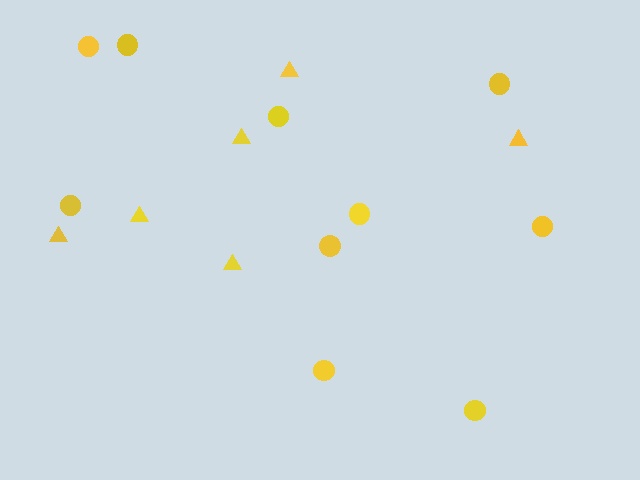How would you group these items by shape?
There are 2 groups: one group of triangles (6) and one group of circles (10).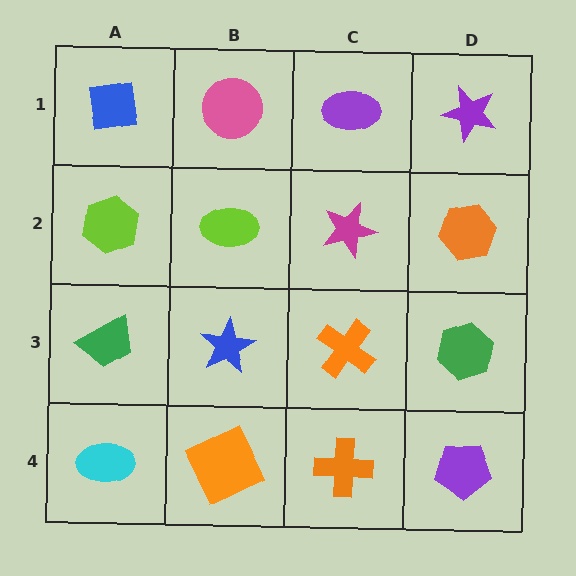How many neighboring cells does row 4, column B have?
3.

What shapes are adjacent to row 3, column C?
A magenta star (row 2, column C), an orange cross (row 4, column C), a blue star (row 3, column B), a green hexagon (row 3, column D).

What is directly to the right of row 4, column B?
An orange cross.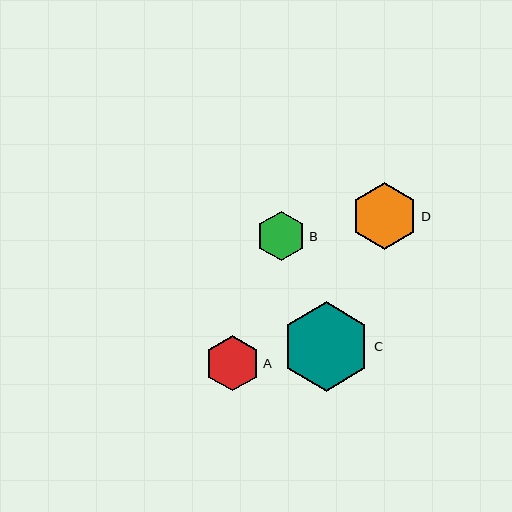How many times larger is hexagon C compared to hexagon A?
Hexagon C is approximately 1.6 times the size of hexagon A.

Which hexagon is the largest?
Hexagon C is the largest with a size of approximately 89 pixels.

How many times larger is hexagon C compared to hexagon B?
Hexagon C is approximately 1.8 times the size of hexagon B.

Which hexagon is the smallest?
Hexagon B is the smallest with a size of approximately 49 pixels.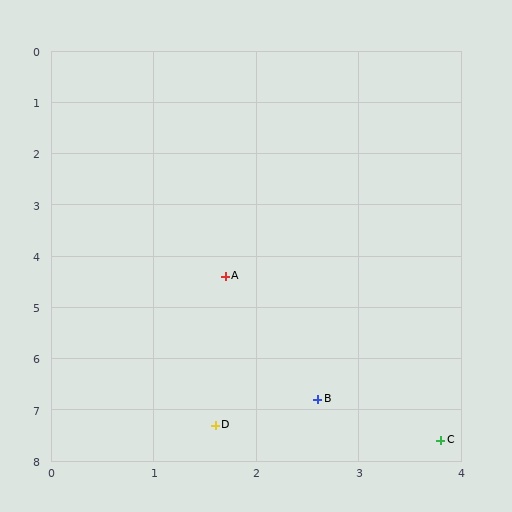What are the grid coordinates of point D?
Point D is at approximately (1.6, 7.3).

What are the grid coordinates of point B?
Point B is at approximately (2.6, 6.8).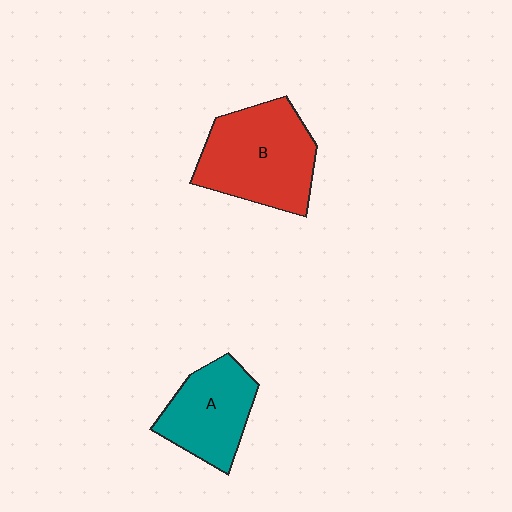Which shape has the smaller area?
Shape A (teal).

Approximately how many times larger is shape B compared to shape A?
Approximately 1.4 times.